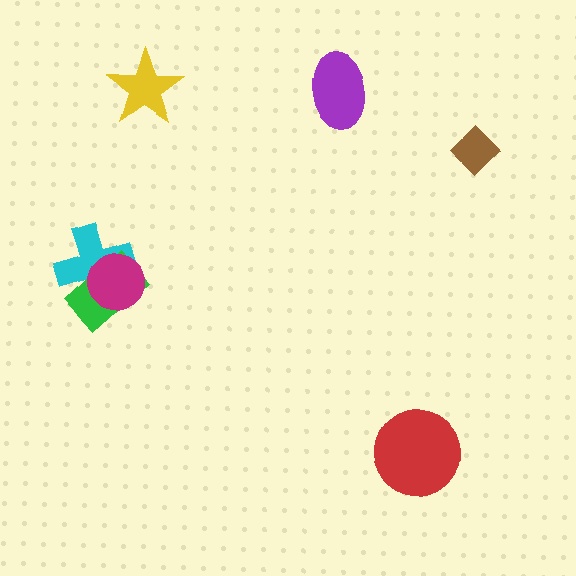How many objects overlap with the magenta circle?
2 objects overlap with the magenta circle.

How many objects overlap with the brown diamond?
0 objects overlap with the brown diamond.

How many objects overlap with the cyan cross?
2 objects overlap with the cyan cross.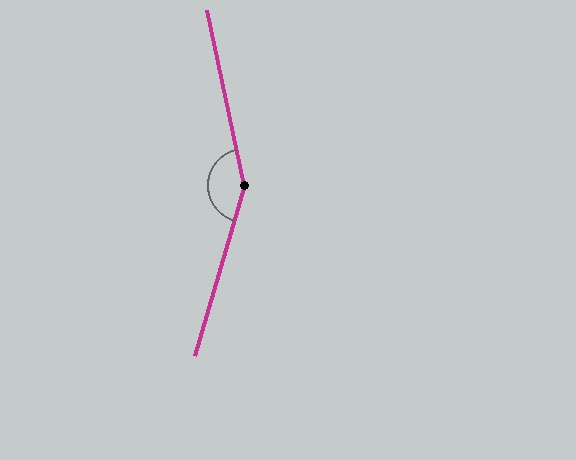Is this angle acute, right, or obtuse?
It is obtuse.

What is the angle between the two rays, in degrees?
Approximately 152 degrees.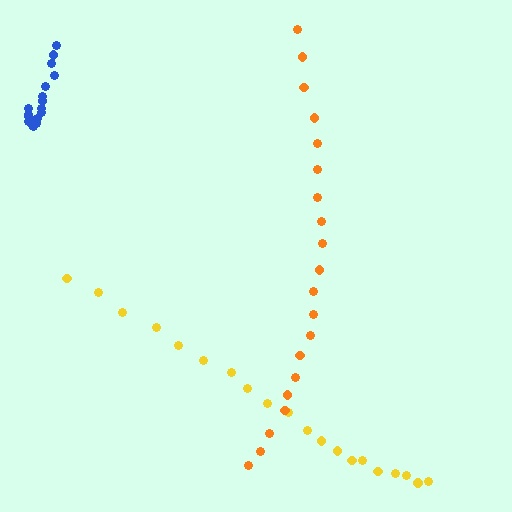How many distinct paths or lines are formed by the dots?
There are 3 distinct paths.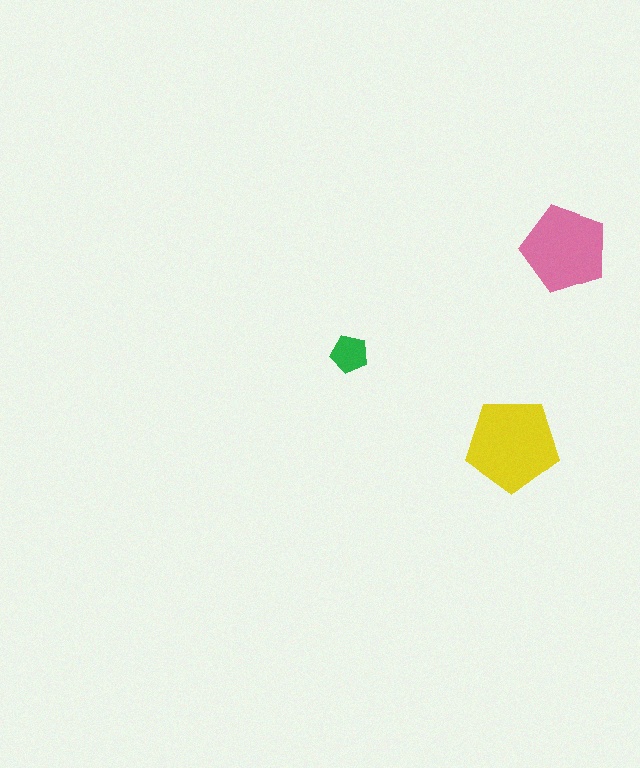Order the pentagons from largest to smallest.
the yellow one, the pink one, the green one.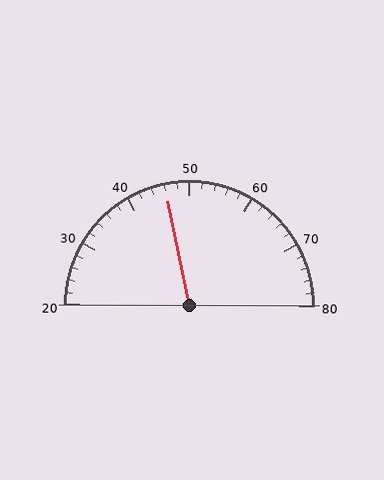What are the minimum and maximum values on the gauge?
The gauge ranges from 20 to 80.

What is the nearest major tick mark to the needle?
The nearest major tick mark is 50.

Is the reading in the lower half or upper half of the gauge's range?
The reading is in the lower half of the range (20 to 80).